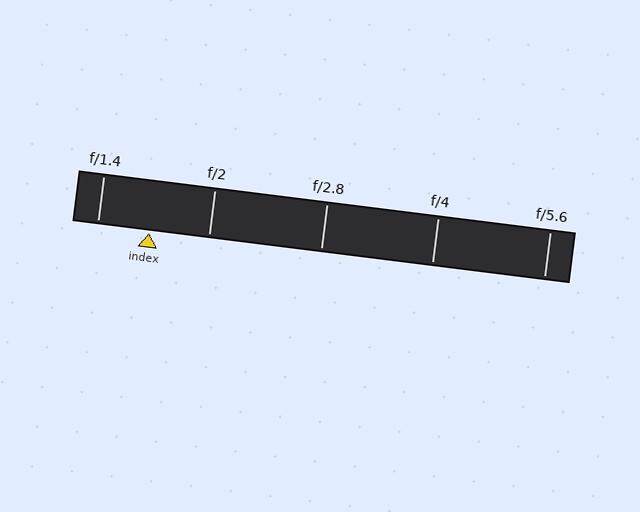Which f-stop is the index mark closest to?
The index mark is closest to f/1.4.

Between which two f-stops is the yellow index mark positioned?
The index mark is between f/1.4 and f/2.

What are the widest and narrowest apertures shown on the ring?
The widest aperture shown is f/1.4 and the narrowest is f/5.6.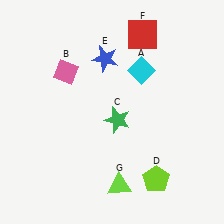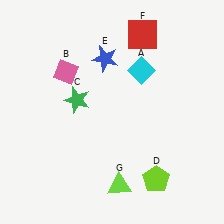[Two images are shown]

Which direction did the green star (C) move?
The green star (C) moved left.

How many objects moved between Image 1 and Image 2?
1 object moved between the two images.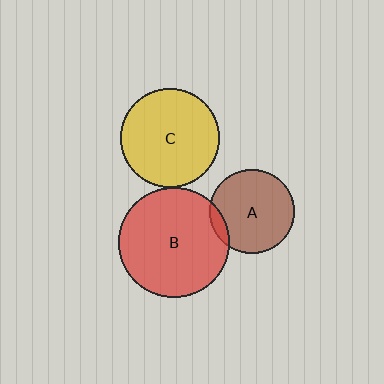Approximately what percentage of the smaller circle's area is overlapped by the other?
Approximately 10%.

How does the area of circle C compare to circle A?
Approximately 1.4 times.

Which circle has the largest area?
Circle B (red).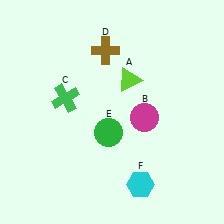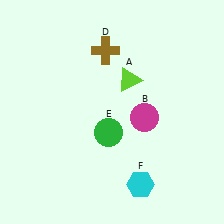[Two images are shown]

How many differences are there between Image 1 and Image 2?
There is 1 difference between the two images.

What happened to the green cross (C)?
The green cross (C) was removed in Image 2. It was in the top-left area of Image 1.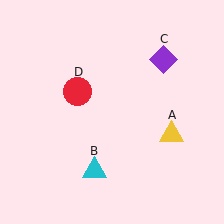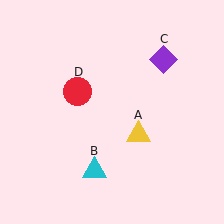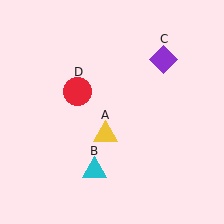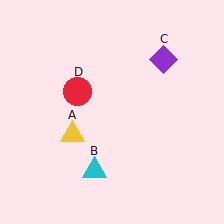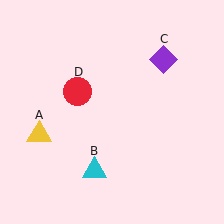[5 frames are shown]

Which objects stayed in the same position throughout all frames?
Cyan triangle (object B) and purple diamond (object C) and red circle (object D) remained stationary.